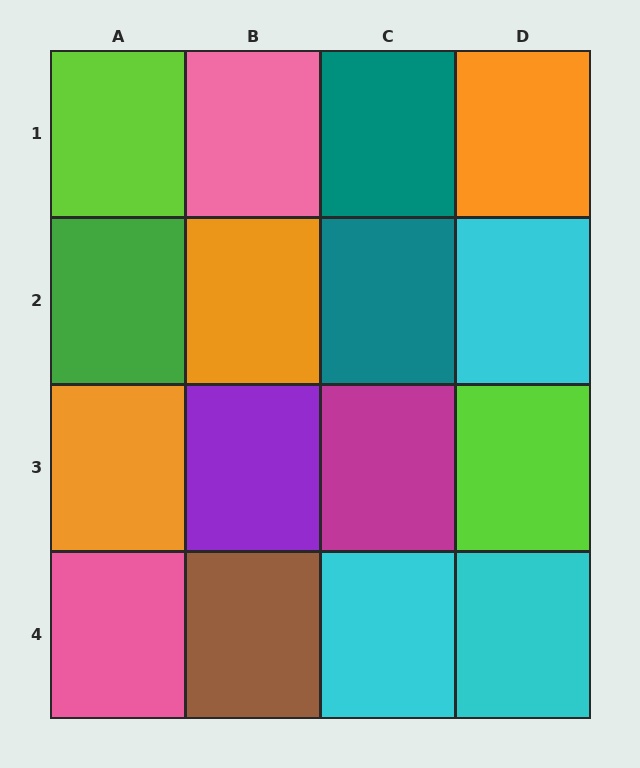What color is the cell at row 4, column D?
Cyan.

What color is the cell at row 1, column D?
Orange.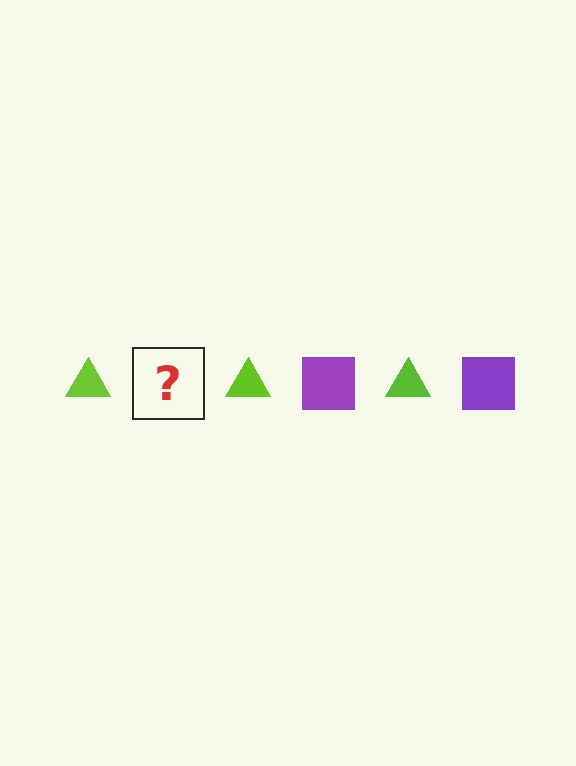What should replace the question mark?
The question mark should be replaced with a purple square.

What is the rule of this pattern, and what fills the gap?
The rule is that the pattern alternates between lime triangle and purple square. The gap should be filled with a purple square.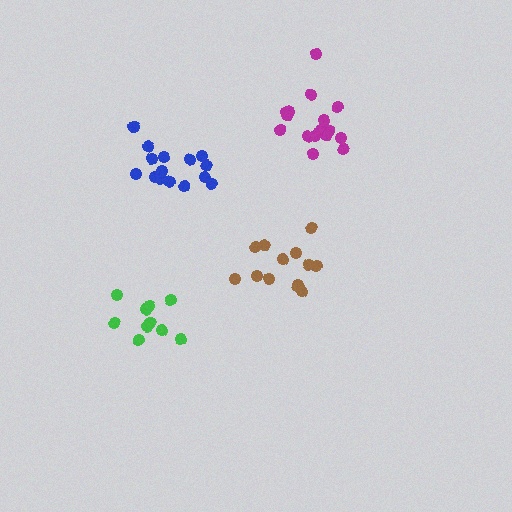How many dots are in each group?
Group 1: 11 dots, Group 2: 16 dots, Group 3: 13 dots, Group 4: 15 dots (55 total).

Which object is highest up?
The magenta cluster is topmost.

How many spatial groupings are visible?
There are 4 spatial groupings.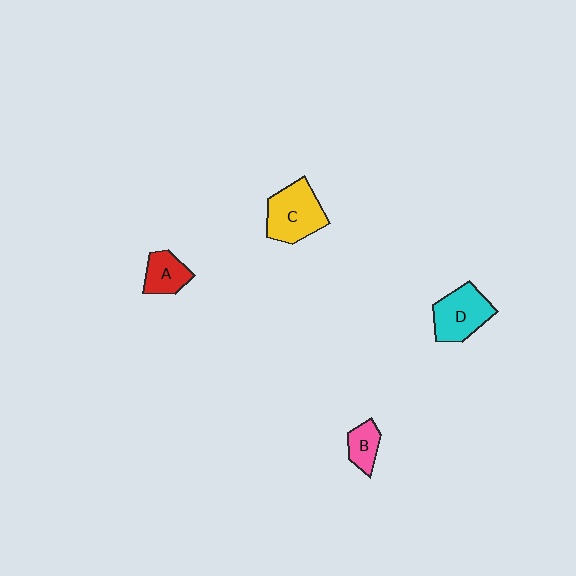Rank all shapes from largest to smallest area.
From largest to smallest: C (yellow), D (cyan), A (red), B (pink).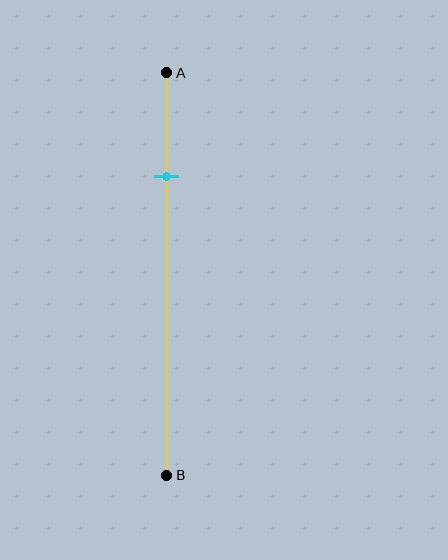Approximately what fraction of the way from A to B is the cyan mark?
The cyan mark is approximately 25% of the way from A to B.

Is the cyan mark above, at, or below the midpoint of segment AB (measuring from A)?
The cyan mark is above the midpoint of segment AB.